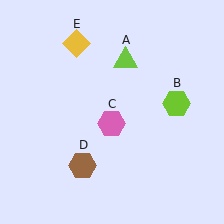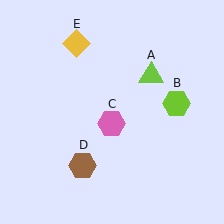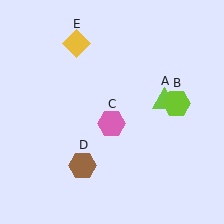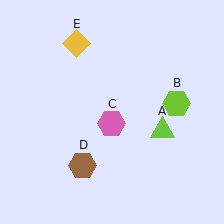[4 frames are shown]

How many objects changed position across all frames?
1 object changed position: lime triangle (object A).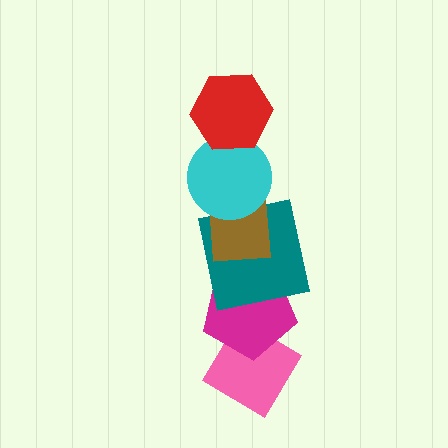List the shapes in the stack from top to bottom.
From top to bottom: the red hexagon, the cyan circle, the brown square, the teal square, the magenta pentagon, the pink diamond.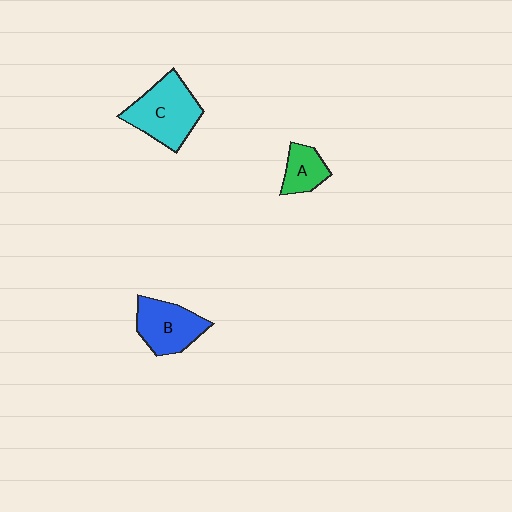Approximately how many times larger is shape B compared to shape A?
Approximately 1.7 times.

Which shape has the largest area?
Shape C (cyan).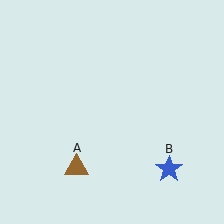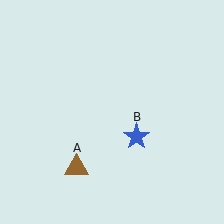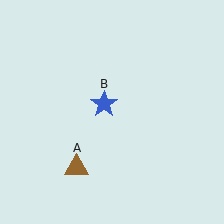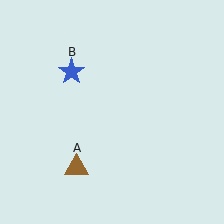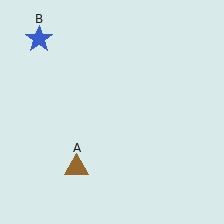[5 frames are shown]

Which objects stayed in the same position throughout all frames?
Brown triangle (object A) remained stationary.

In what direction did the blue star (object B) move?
The blue star (object B) moved up and to the left.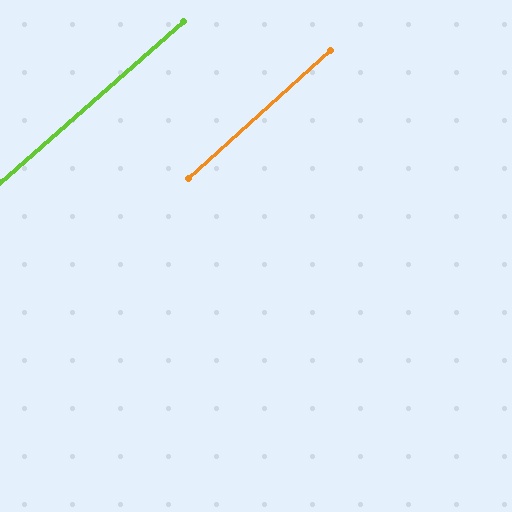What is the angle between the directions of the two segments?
Approximately 1 degree.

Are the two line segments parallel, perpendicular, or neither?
Parallel — their directions differ by only 1.1°.